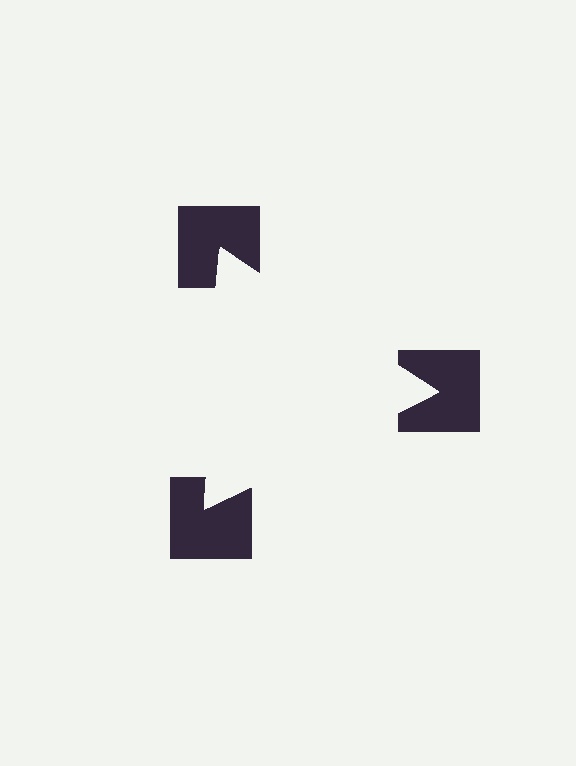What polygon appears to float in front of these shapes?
An illusory triangle — its edges are inferred from the aligned wedge cuts in the notched squares, not physically drawn.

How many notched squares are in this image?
There are 3 — one at each vertex of the illusory triangle.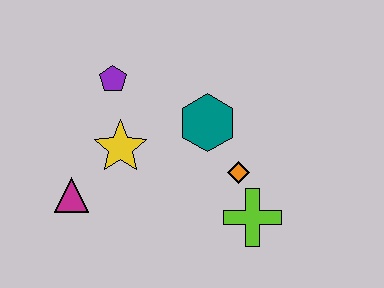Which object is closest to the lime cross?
The orange diamond is closest to the lime cross.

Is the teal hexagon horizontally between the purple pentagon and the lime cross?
Yes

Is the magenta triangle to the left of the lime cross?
Yes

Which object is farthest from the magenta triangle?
The lime cross is farthest from the magenta triangle.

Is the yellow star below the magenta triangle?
No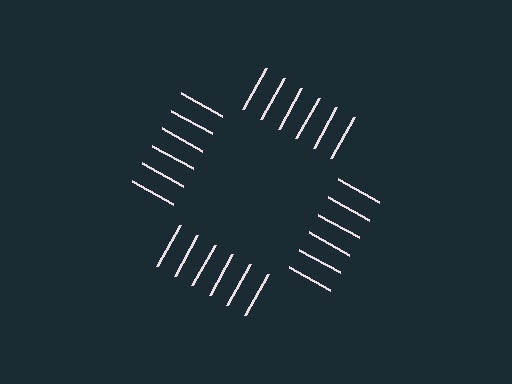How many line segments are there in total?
24 — 6 along each of the 4 edges.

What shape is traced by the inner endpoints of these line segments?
An illusory square — the line segments terminate on its edges but no continuous stroke is drawn.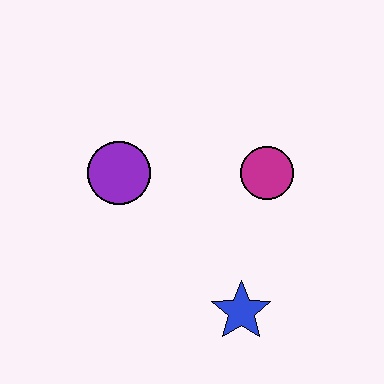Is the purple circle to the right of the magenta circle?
No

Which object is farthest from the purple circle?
The blue star is farthest from the purple circle.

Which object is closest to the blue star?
The magenta circle is closest to the blue star.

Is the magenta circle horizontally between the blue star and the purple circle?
No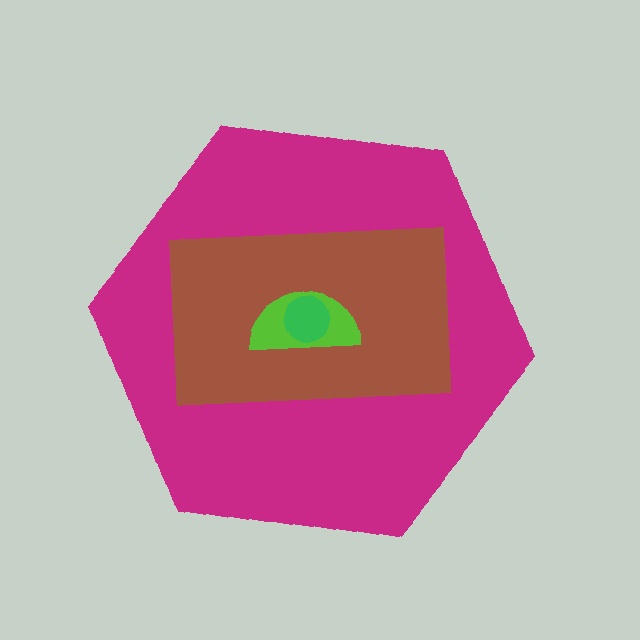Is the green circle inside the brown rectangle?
Yes.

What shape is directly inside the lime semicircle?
The green circle.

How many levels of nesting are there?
4.